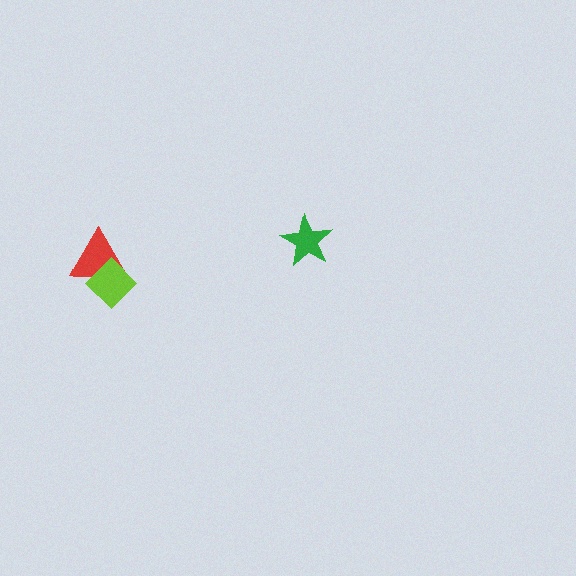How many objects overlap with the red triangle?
1 object overlaps with the red triangle.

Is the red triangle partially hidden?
Yes, it is partially covered by another shape.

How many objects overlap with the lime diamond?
1 object overlaps with the lime diamond.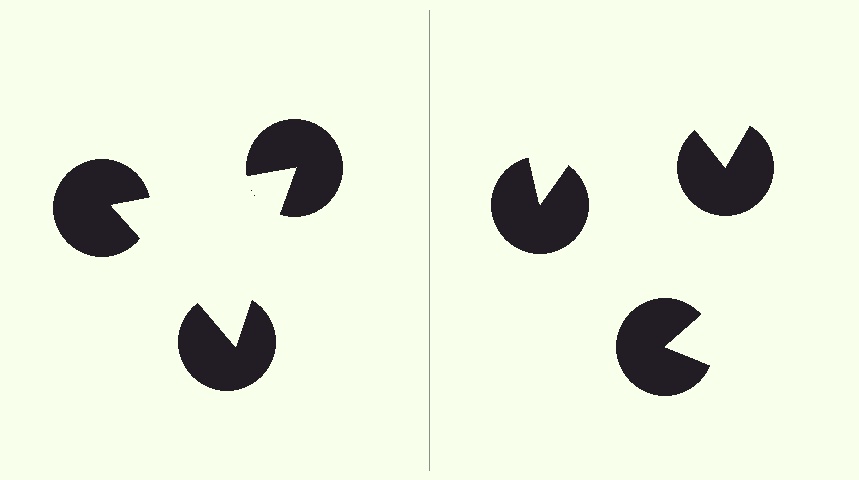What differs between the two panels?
The pac-man discs are positioned identically on both sides; only the wedge orientations differ. On the left they align to a triangle; on the right they are misaligned.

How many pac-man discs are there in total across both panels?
6 — 3 on each side.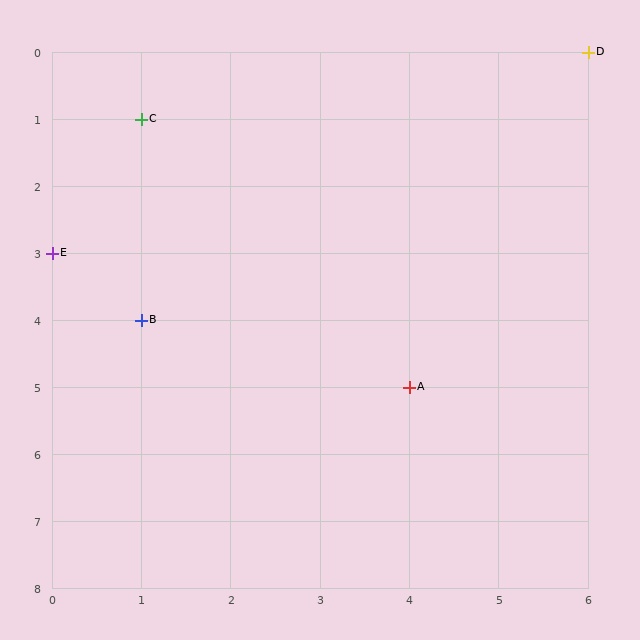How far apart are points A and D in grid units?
Points A and D are 2 columns and 5 rows apart (about 5.4 grid units diagonally).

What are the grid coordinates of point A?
Point A is at grid coordinates (4, 5).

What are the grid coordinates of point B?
Point B is at grid coordinates (1, 4).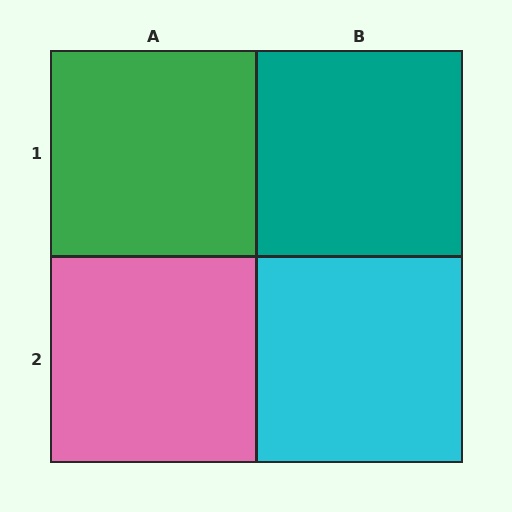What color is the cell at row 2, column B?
Cyan.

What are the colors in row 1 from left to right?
Green, teal.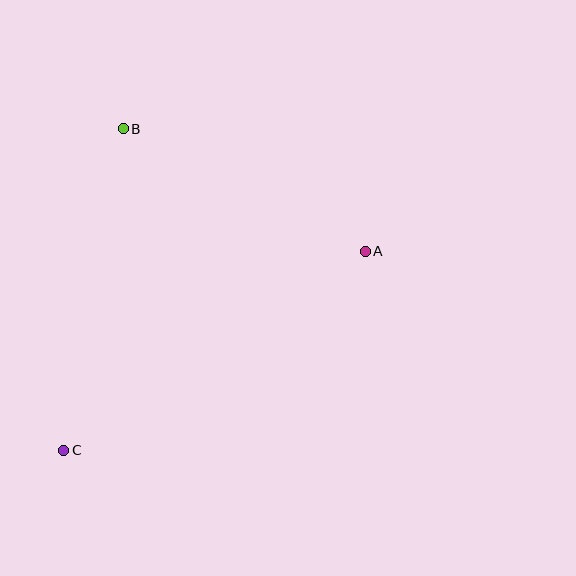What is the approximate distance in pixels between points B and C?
The distance between B and C is approximately 327 pixels.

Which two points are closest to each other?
Points A and B are closest to each other.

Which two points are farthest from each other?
Points A and C are farthest from each other.